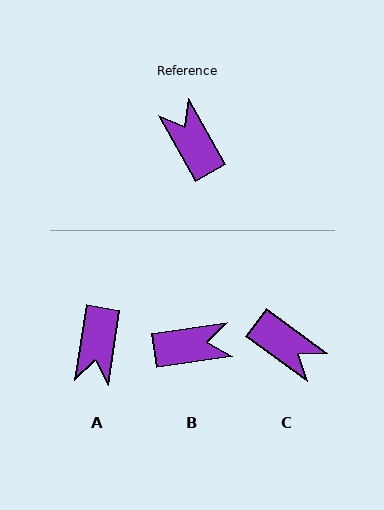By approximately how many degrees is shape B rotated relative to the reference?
Approximately 111 degrees clockwise.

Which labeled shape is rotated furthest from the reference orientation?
C, about 156 degrees away.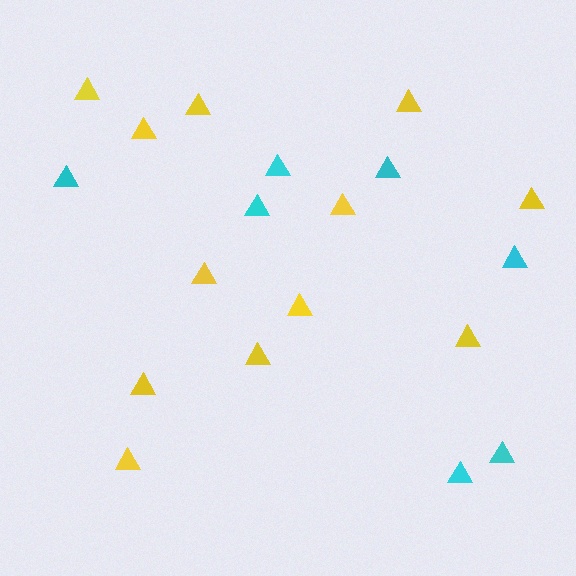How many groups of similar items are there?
There are 2 groups: one group of cyan triangles (7) and one group of yellow triangles (12).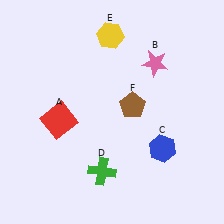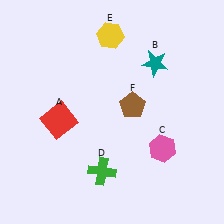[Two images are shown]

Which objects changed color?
B changed from pink to teal. C changed from blue to pink.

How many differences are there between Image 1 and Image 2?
There are 2 differences between the two images.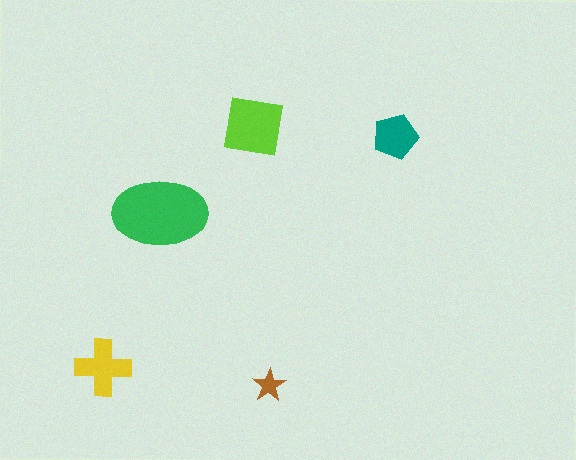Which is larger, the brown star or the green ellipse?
The green ellipse.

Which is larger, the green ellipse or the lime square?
The green ellipse.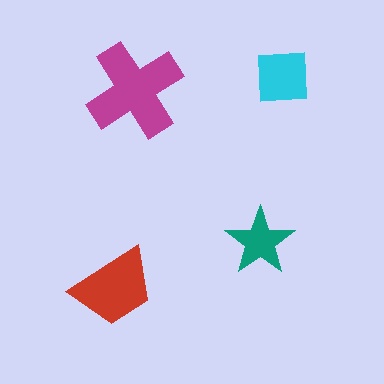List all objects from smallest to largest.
The teal star, the cyan square, the red trapezoid, the magenta cross.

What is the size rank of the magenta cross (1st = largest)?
1st.